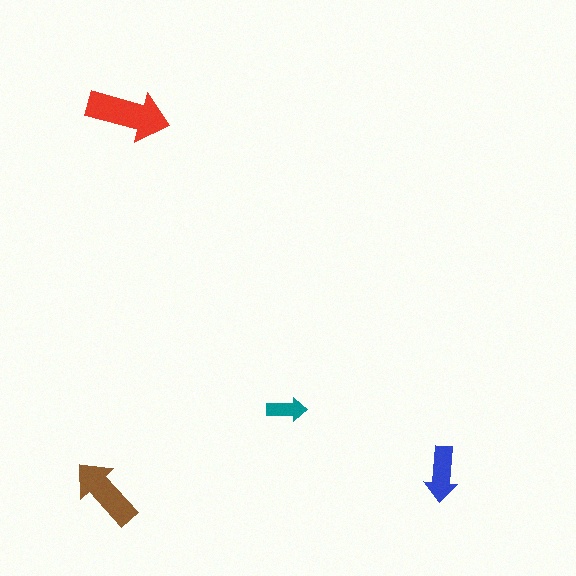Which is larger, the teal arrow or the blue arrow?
The blue one.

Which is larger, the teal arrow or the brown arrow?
The brown one.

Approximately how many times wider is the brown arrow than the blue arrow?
About 1.5 times wider.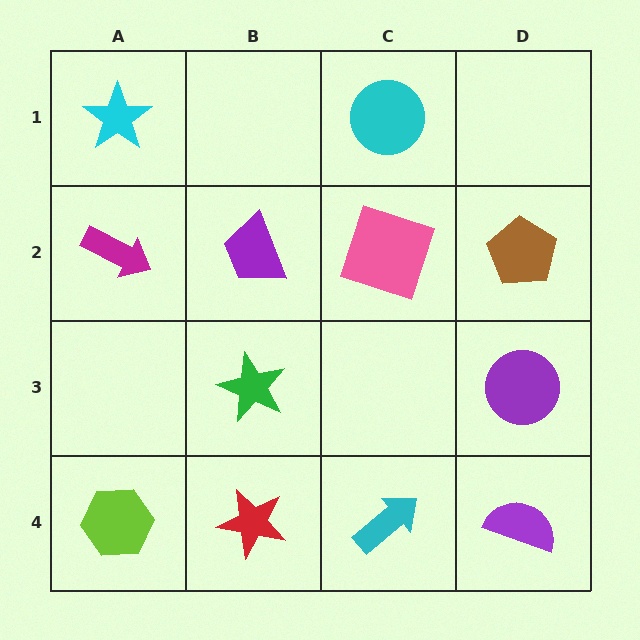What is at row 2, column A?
A magenta arrow.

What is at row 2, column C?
A pink square.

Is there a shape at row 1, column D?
No, that cell is empty.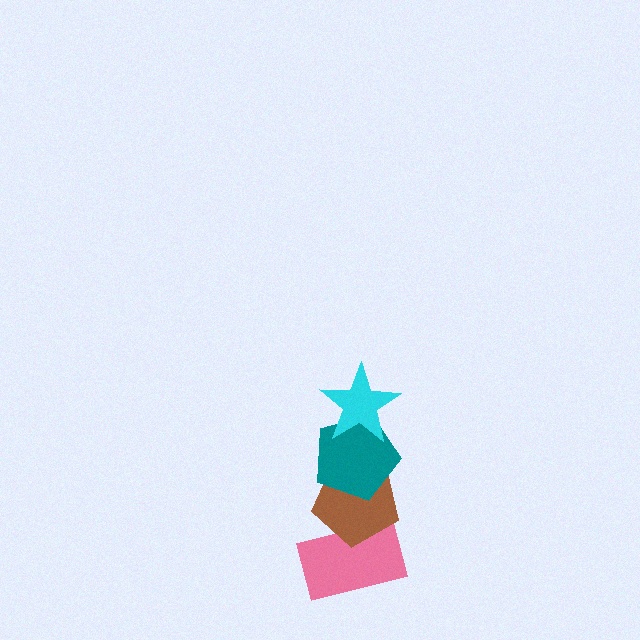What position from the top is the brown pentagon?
The brown pentagon is 3rd from the top.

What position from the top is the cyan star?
The cyan star is 1st from the top.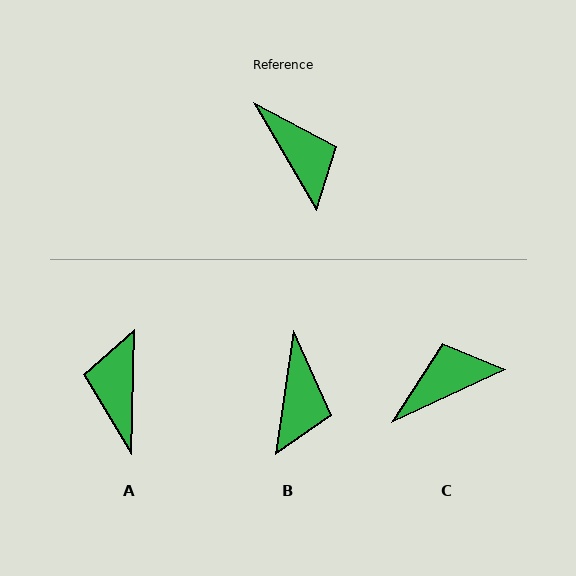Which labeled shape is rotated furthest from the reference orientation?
A, about 149 degrees away.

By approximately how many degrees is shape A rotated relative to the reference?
Approximately 149 degrees counter-clockwise.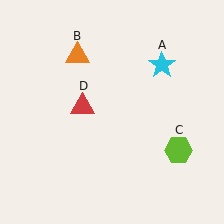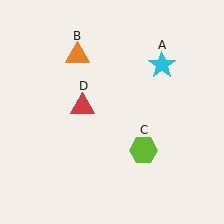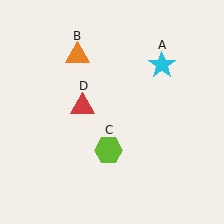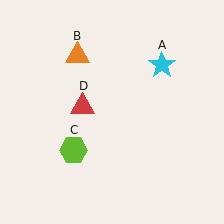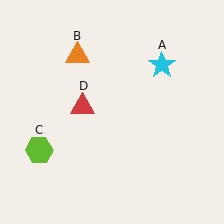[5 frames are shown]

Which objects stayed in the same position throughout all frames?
Cyan star (object A) and orange triangle (object B) and red triangle (object D) remained stationary.